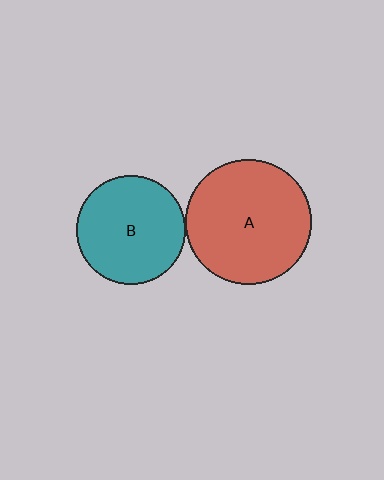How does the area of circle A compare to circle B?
Approximately 1.3 times.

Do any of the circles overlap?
No, none of the circles overlap.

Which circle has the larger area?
Circle A (red).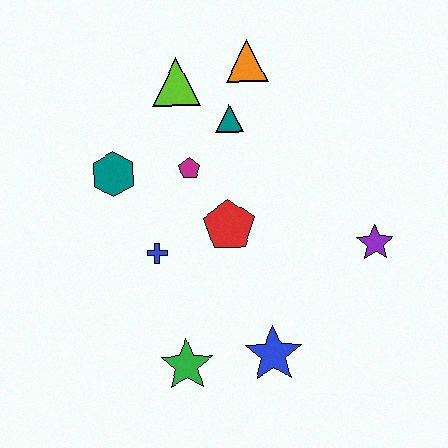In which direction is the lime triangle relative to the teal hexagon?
The lime triangle is above the teal hexagon.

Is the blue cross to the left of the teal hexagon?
No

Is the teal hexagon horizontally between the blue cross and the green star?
No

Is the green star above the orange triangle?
No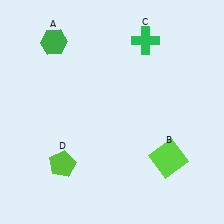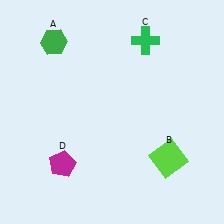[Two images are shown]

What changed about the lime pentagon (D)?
In Image 1, D is lime. In Image 2, it changed to magenta.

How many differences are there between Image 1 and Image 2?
There is 1 difference between the two images.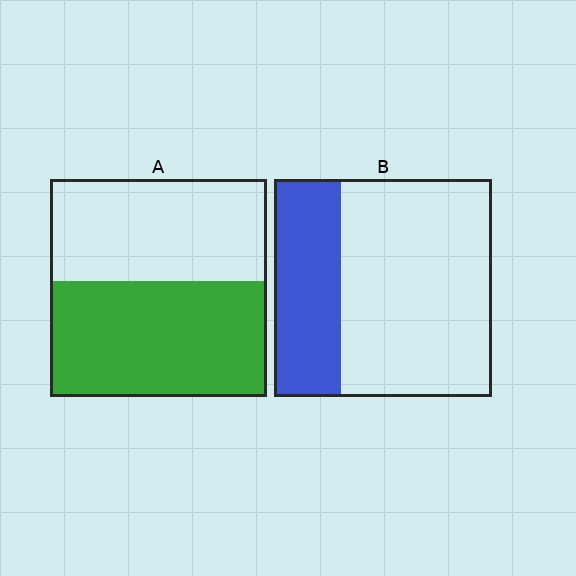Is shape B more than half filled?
No.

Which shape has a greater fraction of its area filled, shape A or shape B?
Shape A.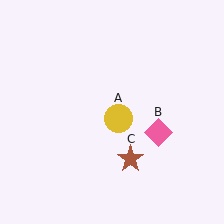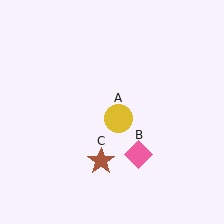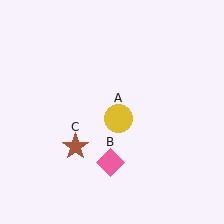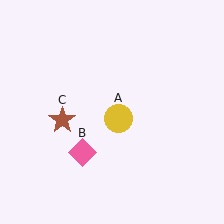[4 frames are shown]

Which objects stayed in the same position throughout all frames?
Yellow circle (object A) remained stationary.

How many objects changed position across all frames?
2 objects changed position: pink diamond (object B), brown star (object C).